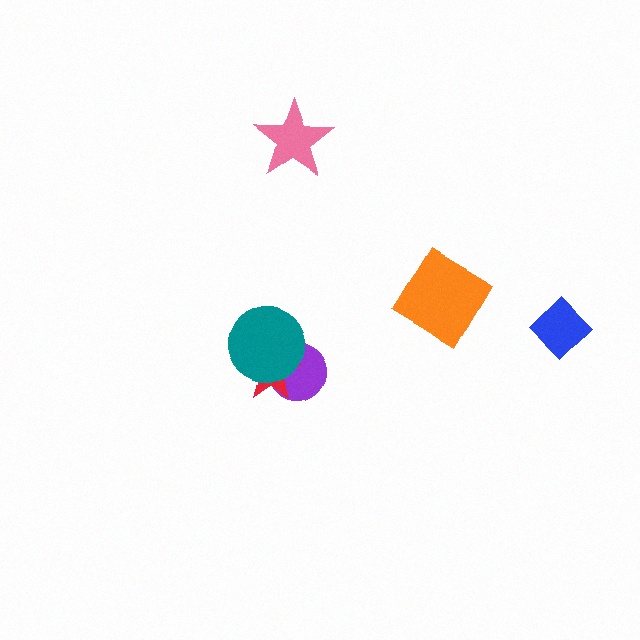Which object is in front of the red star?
The teal circle is in front of the red star.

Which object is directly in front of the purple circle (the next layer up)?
The red star is directly in front of the purple circle.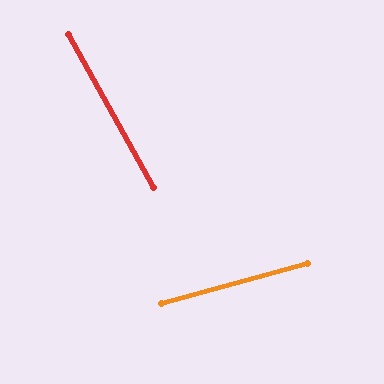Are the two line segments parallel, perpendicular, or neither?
Neither parallel nor perpendicular — they differ by about 76°.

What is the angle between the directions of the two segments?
Approximately 76 degrees.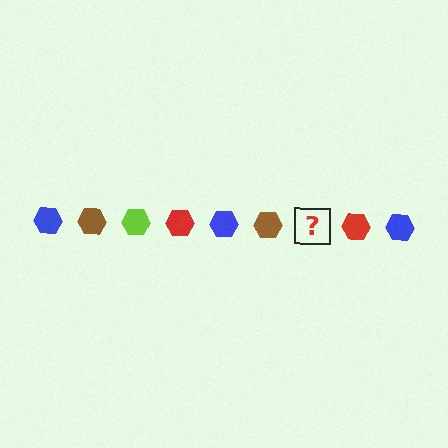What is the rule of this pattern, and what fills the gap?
The rule is that the pattern cycles through blue, brown, lime, red hexagons. The gap should be filled with a lime hexagon.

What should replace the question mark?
The question mark should be replaced with a lime hexagon.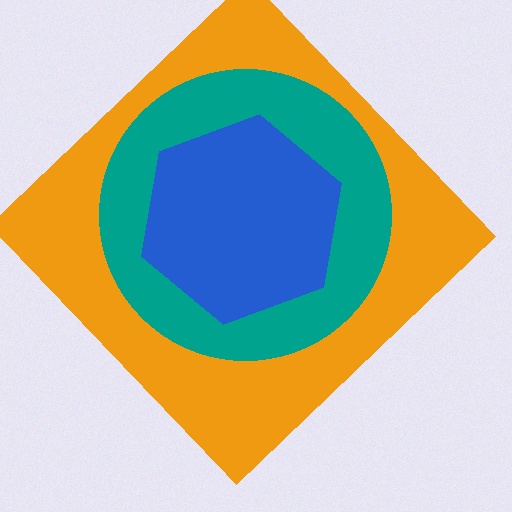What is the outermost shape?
The orange diamond.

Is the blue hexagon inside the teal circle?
Yes.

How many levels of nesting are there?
3.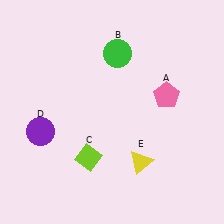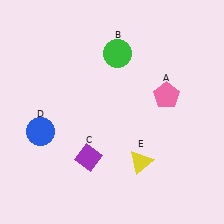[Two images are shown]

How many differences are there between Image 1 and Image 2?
There are 2 differences between the two images.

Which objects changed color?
C changed from lime to purple. D changed from purple to blue.